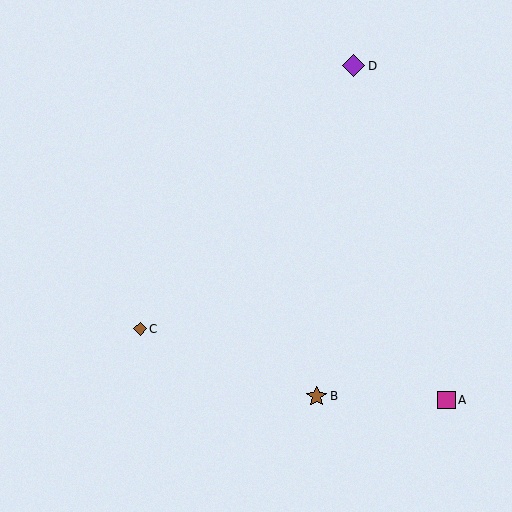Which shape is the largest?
The purple diamond (labeled D) is the largest.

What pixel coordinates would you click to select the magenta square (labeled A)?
Click at (447, 400) to select the magenta square A.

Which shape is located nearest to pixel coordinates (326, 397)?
The brown star (labeled B) at (317, 396) is nearest to that location.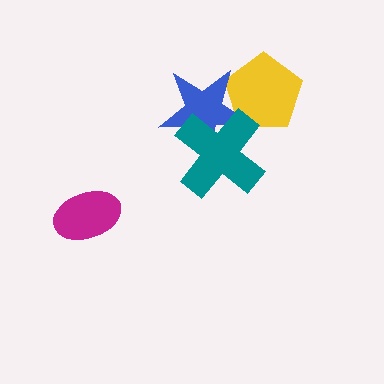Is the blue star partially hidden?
Yes, it is partially covered by another shape.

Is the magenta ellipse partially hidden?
No, no other shape covers it.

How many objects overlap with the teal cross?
2 objects overlap with the teal cross.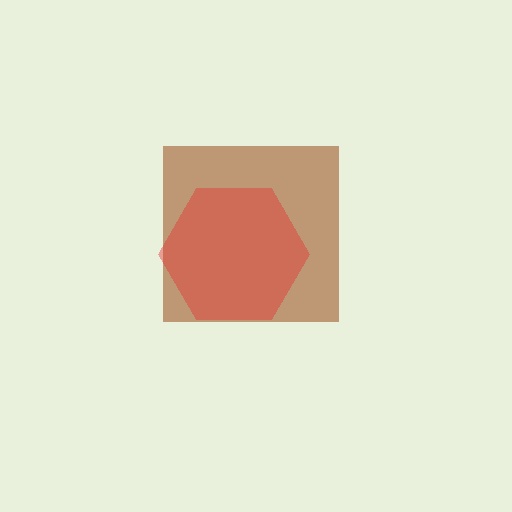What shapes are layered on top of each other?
The layered shapes are: a brown square, a red hexagon.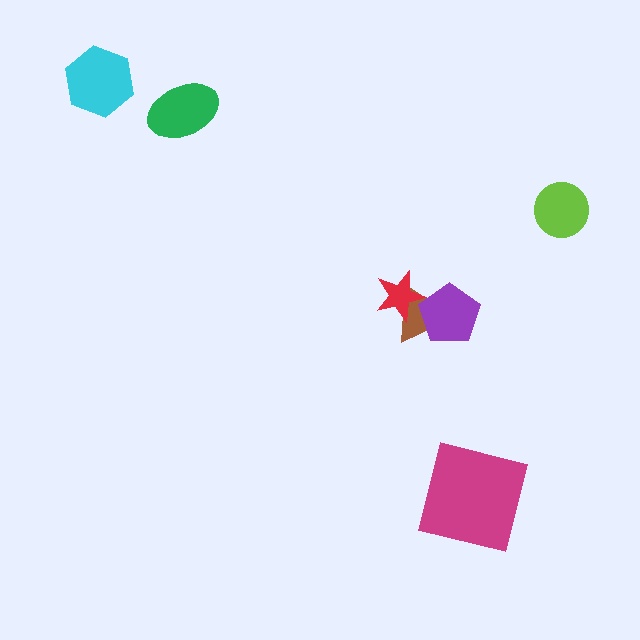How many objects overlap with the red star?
2 objects overlap with the red star.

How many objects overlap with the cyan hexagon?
0 objects overlap with the cyan hexagon.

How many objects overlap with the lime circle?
0 objects overlap with the lime circle.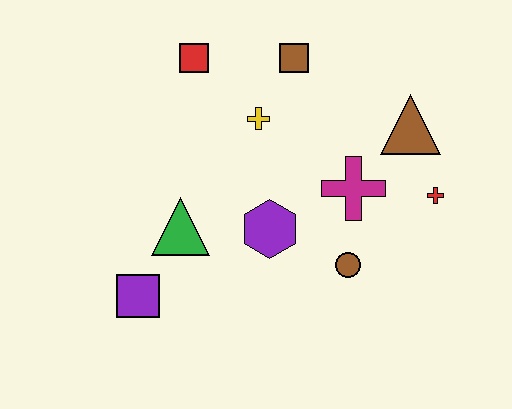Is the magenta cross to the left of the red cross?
Yes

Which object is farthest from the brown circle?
The red square is farthest from the brown circle.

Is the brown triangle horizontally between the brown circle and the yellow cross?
No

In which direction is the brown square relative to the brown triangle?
The brown square is to the left of the brown triangle.